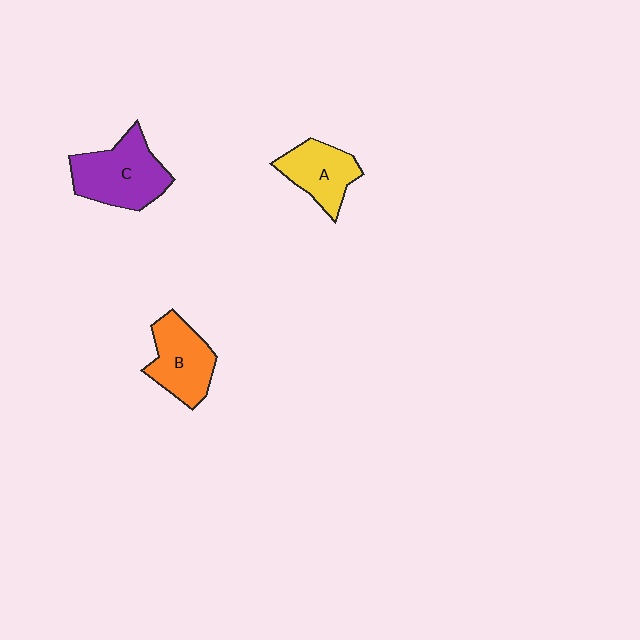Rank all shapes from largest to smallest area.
From largest to smallest: C (purple), B (orange), A (yellow).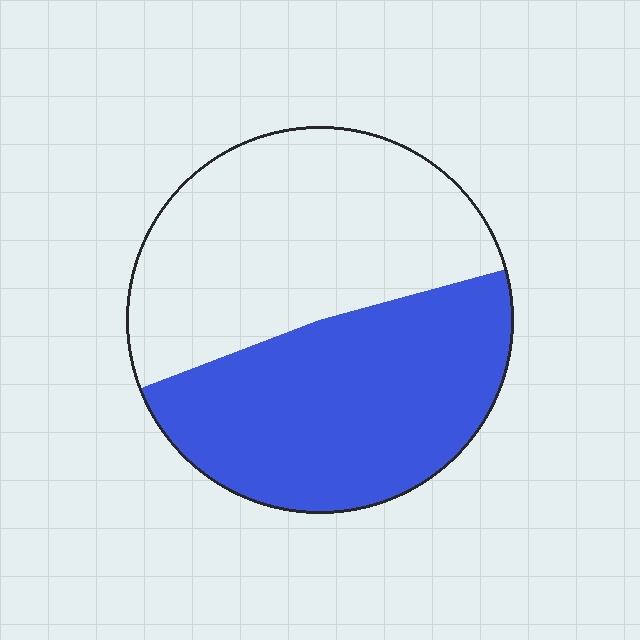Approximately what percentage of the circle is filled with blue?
Approximately 50%.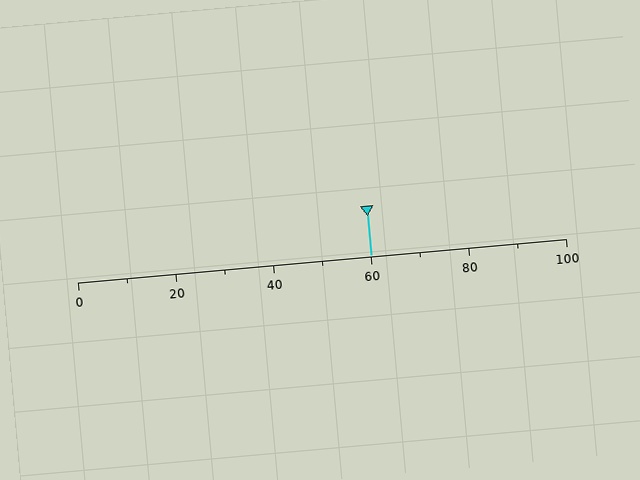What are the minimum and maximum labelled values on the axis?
The axis runs from 0 to 100.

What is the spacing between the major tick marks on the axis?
The major ticks are spaced 20 apart.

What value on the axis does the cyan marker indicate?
The marker indicates approximately 60.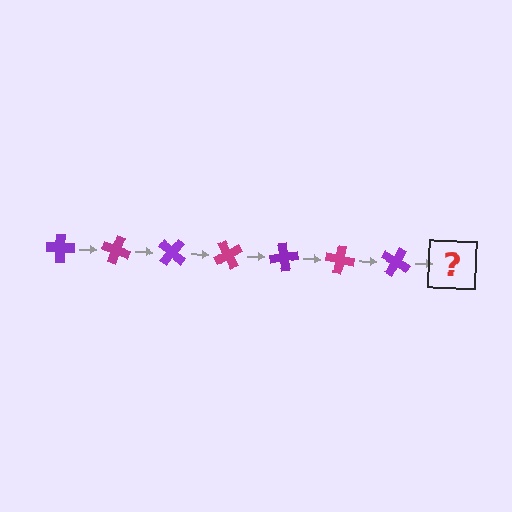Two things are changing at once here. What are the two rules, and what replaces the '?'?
The two rules are that it rotates 20 degrees each step and the color cycles through purple and magenta. The '?' should be a magenta cross, rotated 140 degrees from the start.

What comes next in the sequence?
The next element should be a magenta cross, rotated 140 degrees from the start.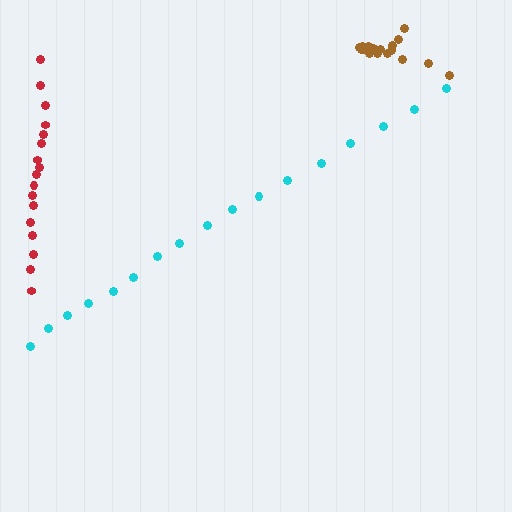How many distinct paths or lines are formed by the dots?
There are 3 distinct paths.